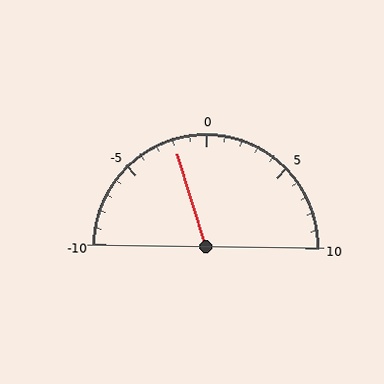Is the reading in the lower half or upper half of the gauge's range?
The reading is in the lower half of the range (-10 to 10).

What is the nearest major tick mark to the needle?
The nearest major tick mark is 0.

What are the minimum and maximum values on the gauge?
The gauge ranges from -10 to 10.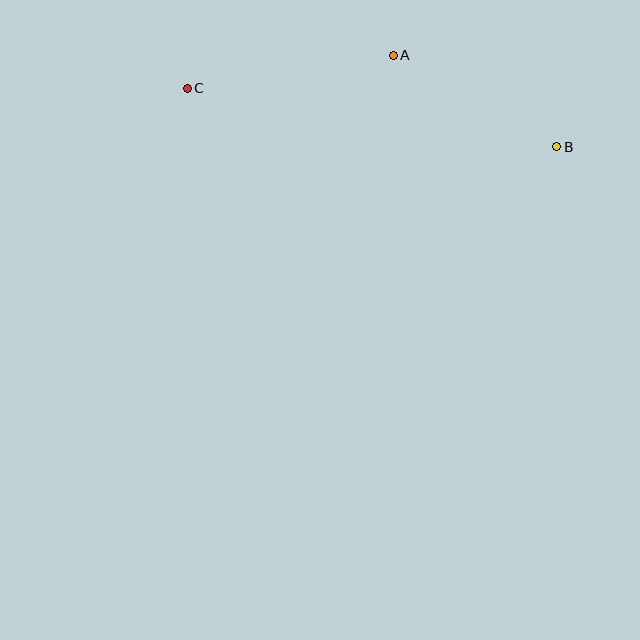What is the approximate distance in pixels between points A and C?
The distance between A and C is approximately 208 pixels.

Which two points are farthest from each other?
Points B and C are farthest from each other.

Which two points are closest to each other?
Points A and B are closest to each other.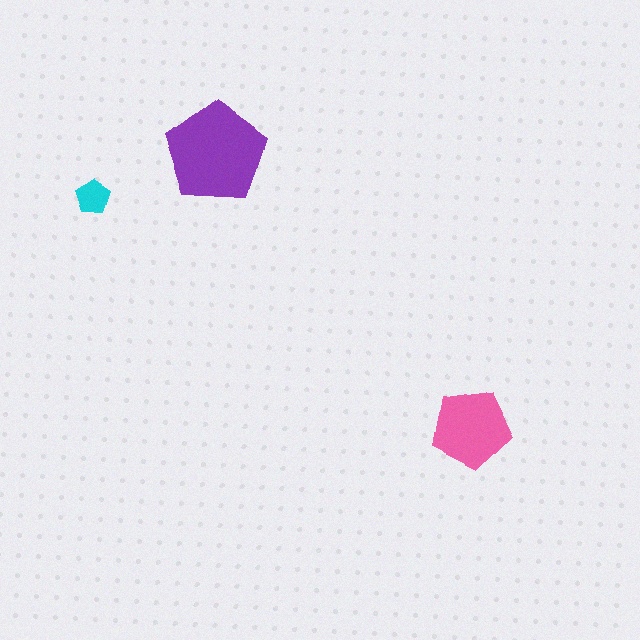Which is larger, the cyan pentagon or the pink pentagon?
The pink one.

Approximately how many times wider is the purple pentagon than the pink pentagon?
About 1.5 times wider.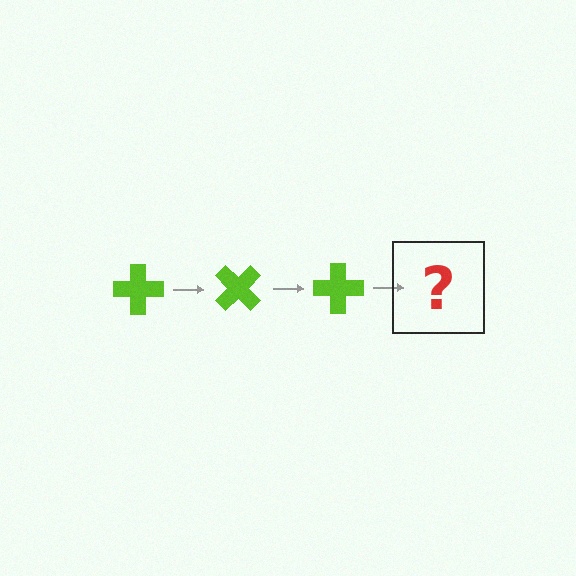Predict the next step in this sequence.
The next step is a lime cross rotated 135 degrees.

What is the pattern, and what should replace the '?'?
The pattern is that the cross rotates 45 degrees each step. The '?' should be a lime cross rotated 135 degrees.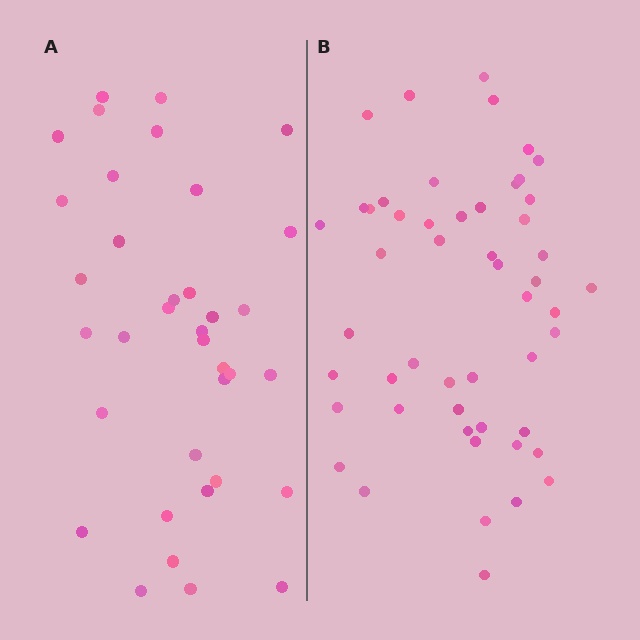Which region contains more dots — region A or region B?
Region B (the right region) has more dots.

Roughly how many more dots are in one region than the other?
Region B has approximately 15 more dots than region A.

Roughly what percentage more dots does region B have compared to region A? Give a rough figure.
About 40% more.